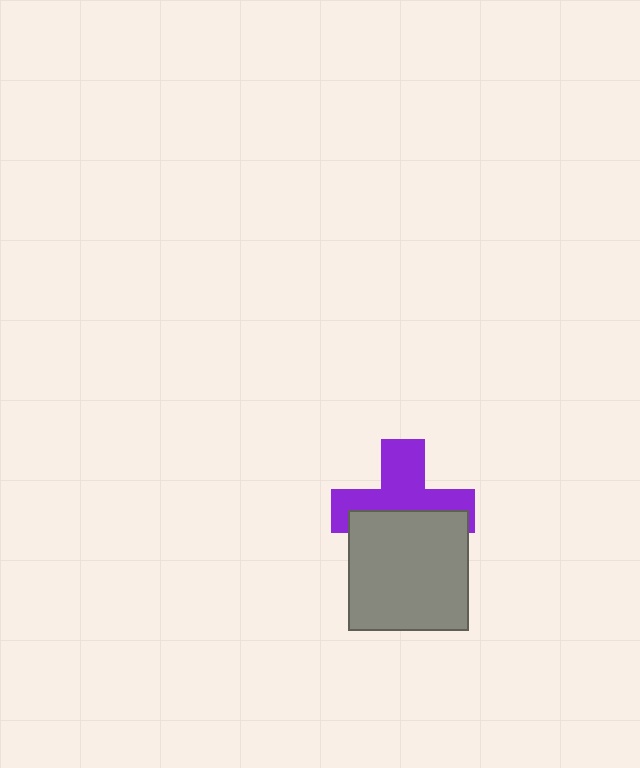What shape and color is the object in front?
The object in front is a gray square.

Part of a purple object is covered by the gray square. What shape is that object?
It is a cross.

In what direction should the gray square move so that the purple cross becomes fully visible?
The gray square should move down. That is the shortest direction to clear the overlap and leave the purple cross fully visible.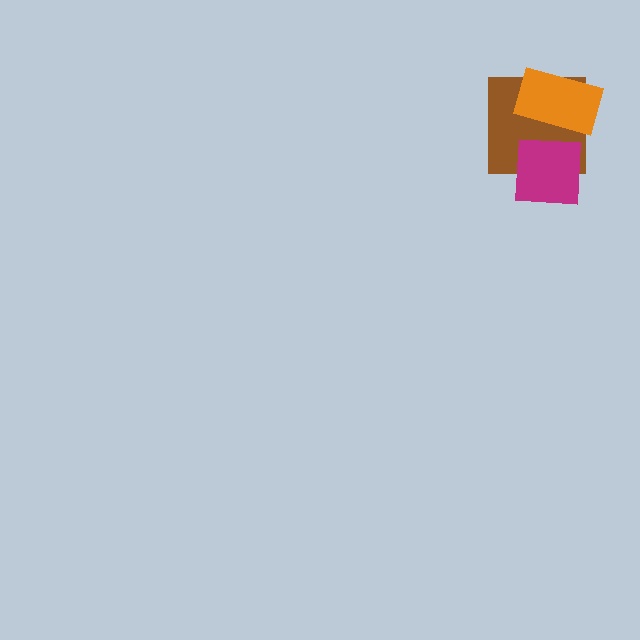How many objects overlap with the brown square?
2 objects overlap with the brown square.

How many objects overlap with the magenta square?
2 objects overlap with the magenta square.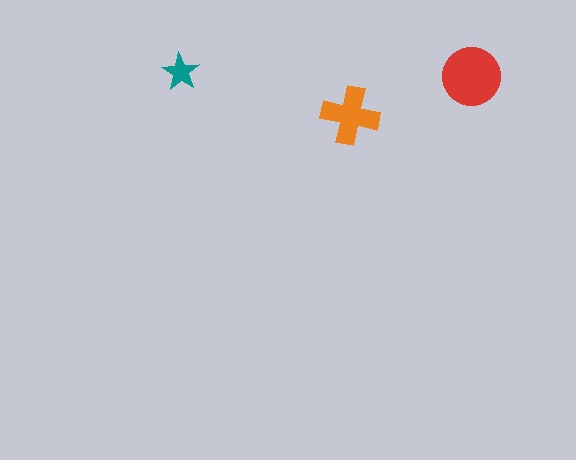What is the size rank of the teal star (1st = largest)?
3rd.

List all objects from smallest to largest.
The teal star, the orange cross, the red circle.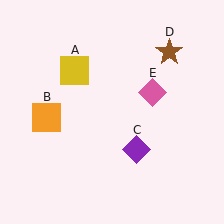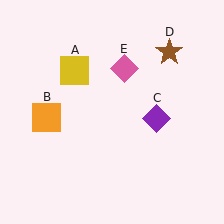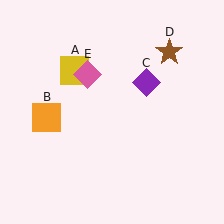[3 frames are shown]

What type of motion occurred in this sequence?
The purple diamond (object C), pink diamond (object E) rotated counterclockwise around the center of the scene.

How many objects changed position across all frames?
2 objects changed position: purple diamond (object C), pink diamond (object E).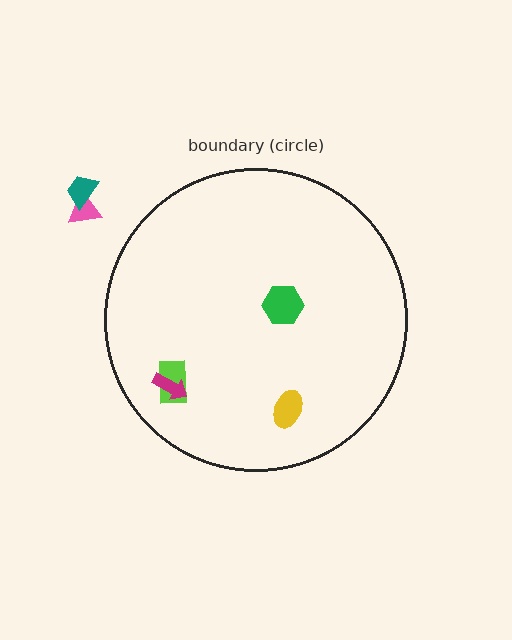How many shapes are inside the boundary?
4 inside, 2 outside.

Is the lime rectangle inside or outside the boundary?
Inside.